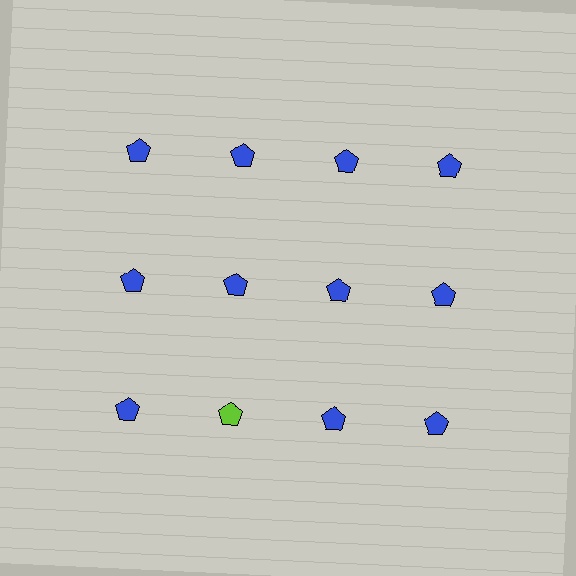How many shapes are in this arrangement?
There are 12 shapes arranged in a grid pattern.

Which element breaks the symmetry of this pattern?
The lime pentagon in the third row, second from left column breaks the symmetry. All other shapes are blue pentagons.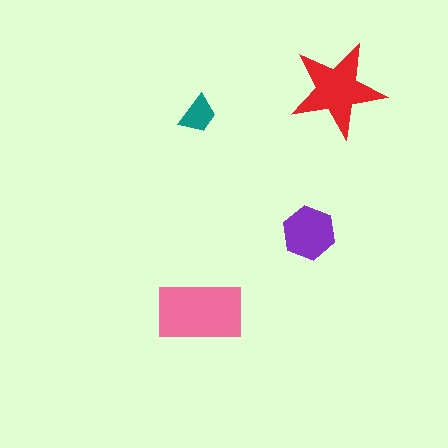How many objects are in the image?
There are 4 objects in the image.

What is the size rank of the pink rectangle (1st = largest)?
1st.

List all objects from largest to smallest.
The pink rectangle, the red star, the purple hexagon, the teal trapezoid.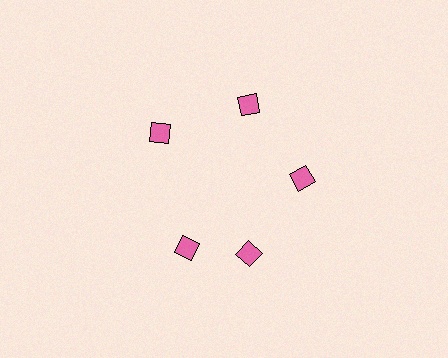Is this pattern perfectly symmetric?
No. The 5 pink diamonds are arranged in a ring, but one element near the 8 o'clock position is rotated out of alignment along the ring, breaking the 5-fold rotational symmetry.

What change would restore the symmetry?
The symmetry would be restored by rotating it back into even spacing with its neighbors so that all 5 diamonds sit at equal angles and equal distance from the center.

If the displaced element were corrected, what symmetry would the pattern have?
It would have 5-fold rotational symmetry — the pattern would map onto itself every 72 degrees.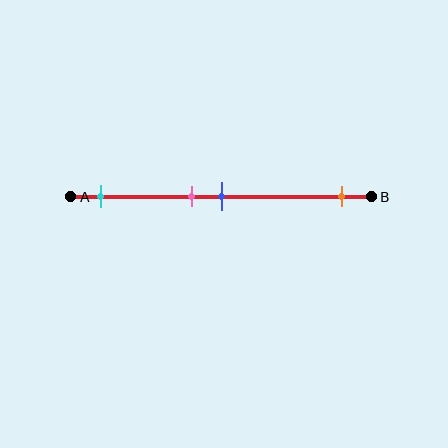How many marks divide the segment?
There are 4 marks dividing the segment.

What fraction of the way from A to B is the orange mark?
The orange mark is approximately 90% (0.9) of the way from A to B.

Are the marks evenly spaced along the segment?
No, the marks are not evenly spaced.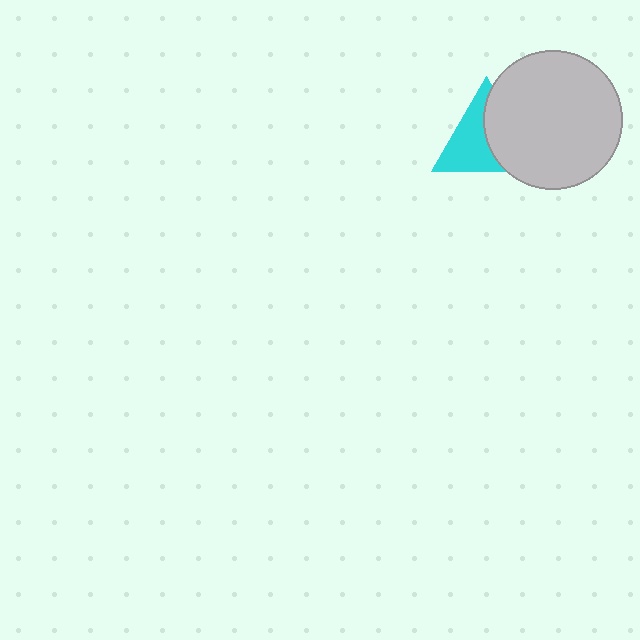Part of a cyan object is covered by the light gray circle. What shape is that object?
It is a triangle.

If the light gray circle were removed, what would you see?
You would see the complete cyan triangle.